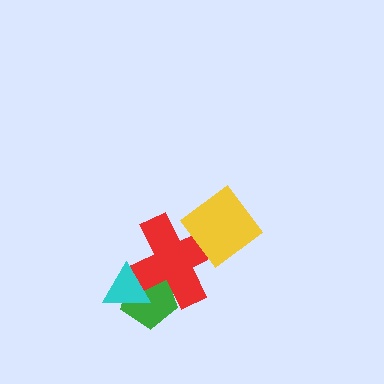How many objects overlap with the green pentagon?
2 objects overlap with the green pentagon.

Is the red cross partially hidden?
Yes, it is partially covered by another shape.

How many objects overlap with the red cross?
3 objects overlap with the red cross.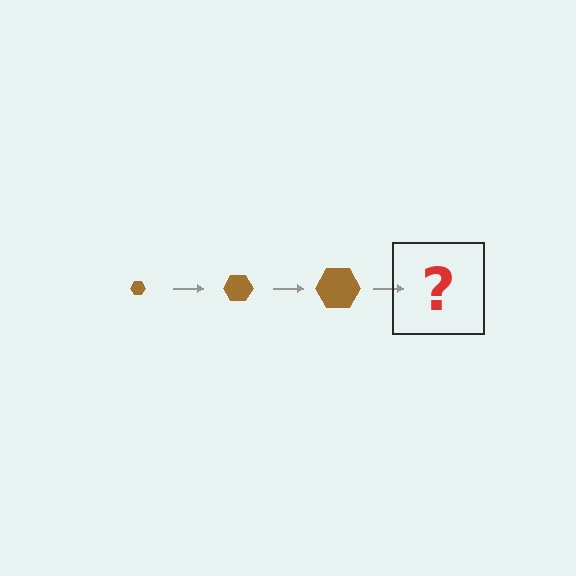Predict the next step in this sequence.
The next step is a brown hexagon, larger than the previous one.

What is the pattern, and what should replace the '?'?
The pattern is that the hexagon gets progressively larger each step. The '?' should be a brown hexagon, larger than the previous one.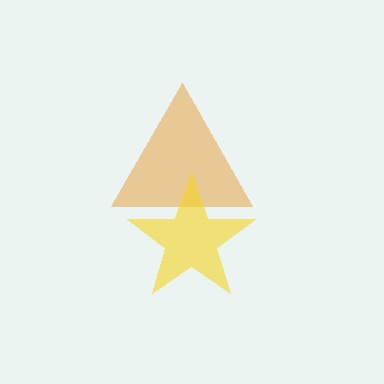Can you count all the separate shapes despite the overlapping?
Yes, there are 2 separate shapes.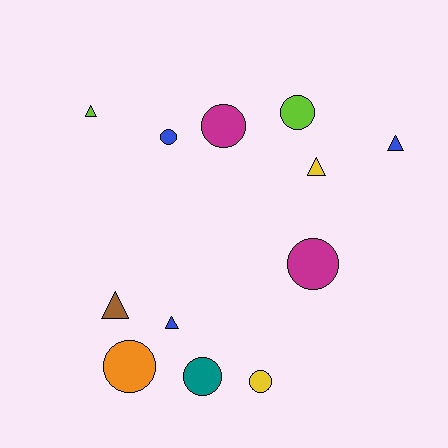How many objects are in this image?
There are 12 objects.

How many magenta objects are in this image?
There are 2 magenta objects.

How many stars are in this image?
There are no stars.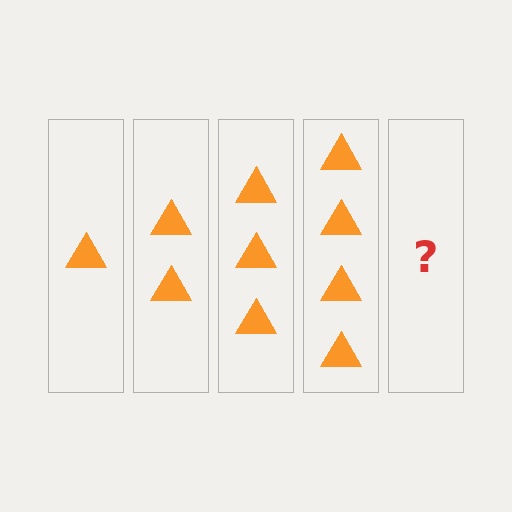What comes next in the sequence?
The next element should be 5 triangles.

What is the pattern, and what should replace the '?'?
The pattern is that each step adds one more triangle. The '?' should be 5 triangles.